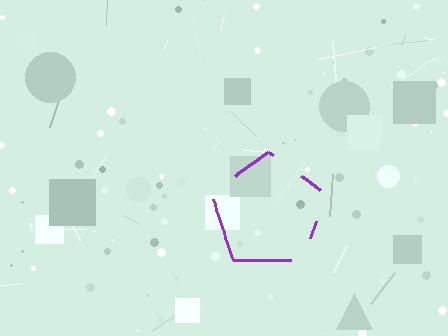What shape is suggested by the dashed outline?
The dashed outline suggests a pentagon.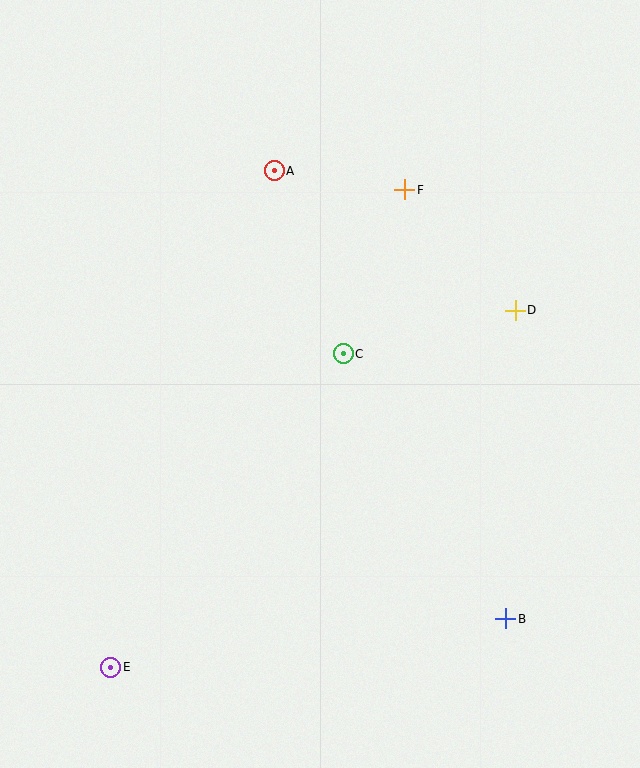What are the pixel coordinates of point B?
Point B is at (506, 619).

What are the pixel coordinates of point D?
Point D is at (515, 310).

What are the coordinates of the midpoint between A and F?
The midpoint between A and F is at (340, 180).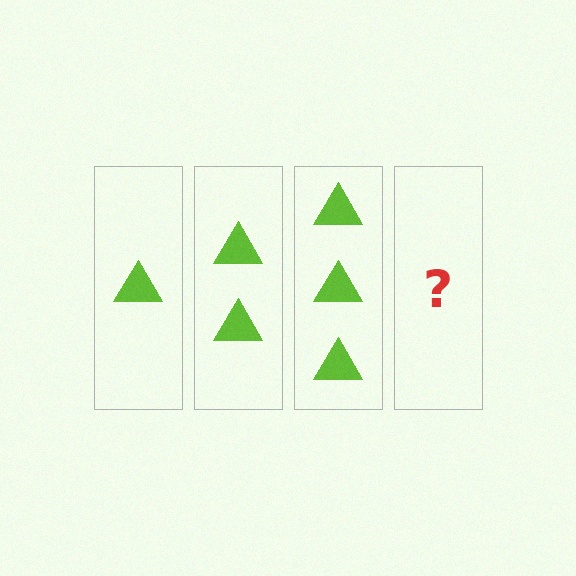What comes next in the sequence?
The next element should be 4 triangles.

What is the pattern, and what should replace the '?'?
The pattern is that each step adds one more triangle. The '?' should be 4 triangles.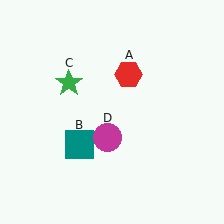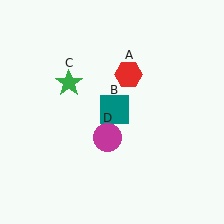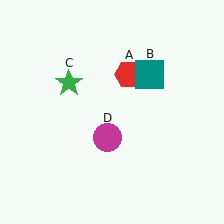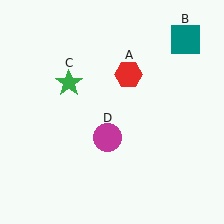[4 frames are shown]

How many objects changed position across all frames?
1 object changed position: teal square (object B).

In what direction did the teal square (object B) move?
The teal square (object B) moved up and to the right.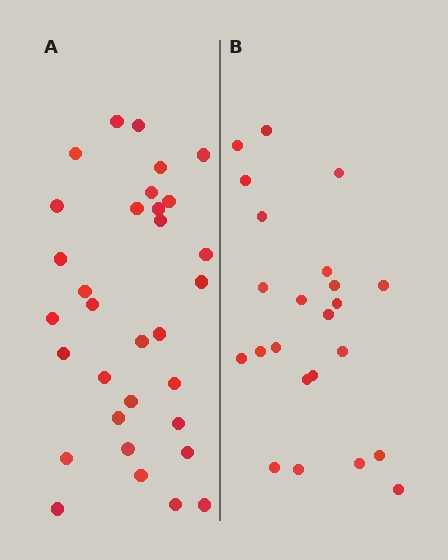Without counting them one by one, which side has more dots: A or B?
Region A (the left region) has more dots.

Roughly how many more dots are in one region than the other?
Region A has roughly 8 or so more dots than region B.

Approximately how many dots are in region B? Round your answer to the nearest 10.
About 20 dots. (The exact count is 23, which rounds to 20.)